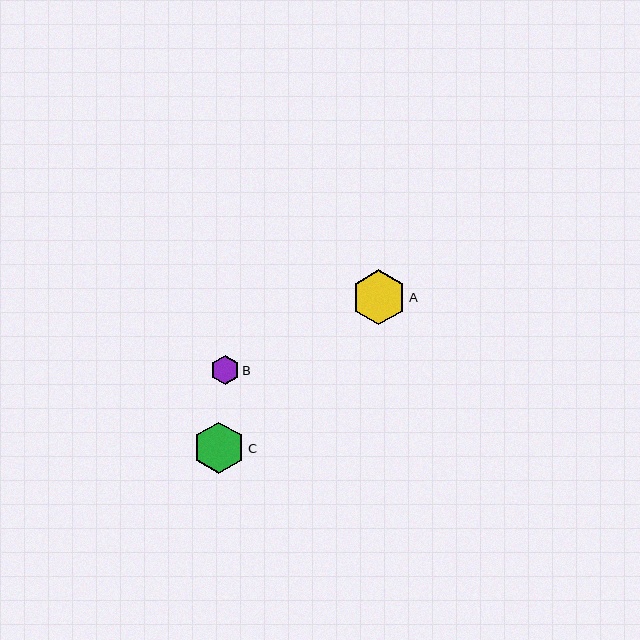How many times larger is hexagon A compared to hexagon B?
Hexagon A is approximately 1.9 times the size of hexagon B.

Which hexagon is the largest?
Hexagon A is the largest with a size of approximately 55 pixels.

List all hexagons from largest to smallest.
From largest to smallest: A, C, B.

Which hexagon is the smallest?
Hexagon B is the smallest with a size of approximately 28 pixels.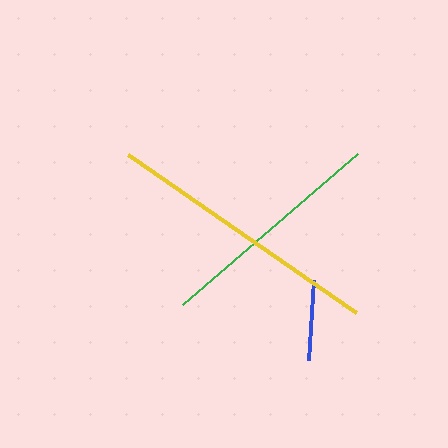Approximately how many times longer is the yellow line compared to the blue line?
The yellow line is approximately 3.5 times the length of the blue line.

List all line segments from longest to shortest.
From longest to shortest: yellow, green, blue.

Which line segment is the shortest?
The blue line is the shortest at approximately 80 pixels.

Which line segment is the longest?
The yellow line is the longest at approximately 277 pixels.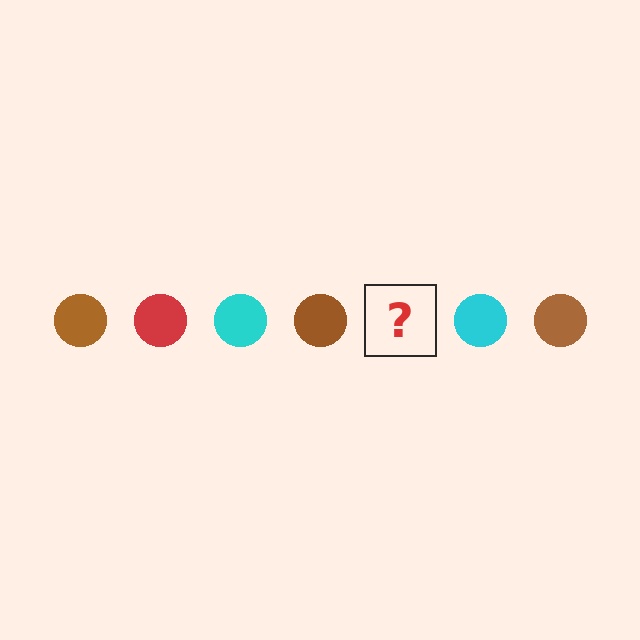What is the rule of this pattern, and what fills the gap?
The rule is that the pattern cycles through brown, red, cyan circles. The gap should be filled with a red circle.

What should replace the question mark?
The question mark should be replaced with a red circle.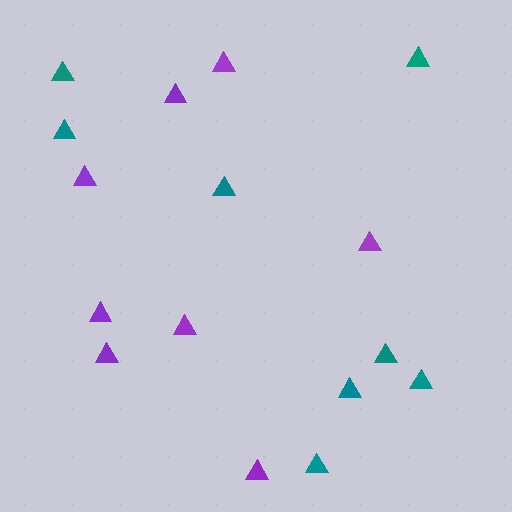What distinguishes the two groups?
There are 2 groups: one group of teal triangles (8) and one group of purple triangles (8).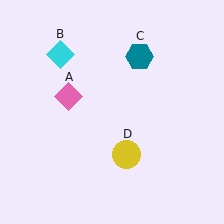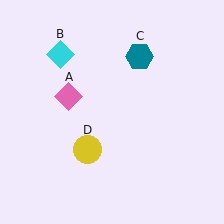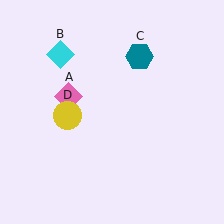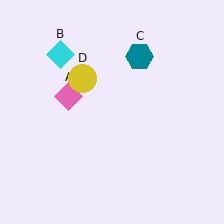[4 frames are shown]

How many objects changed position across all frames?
1 object changed position: yellow circle (object D).